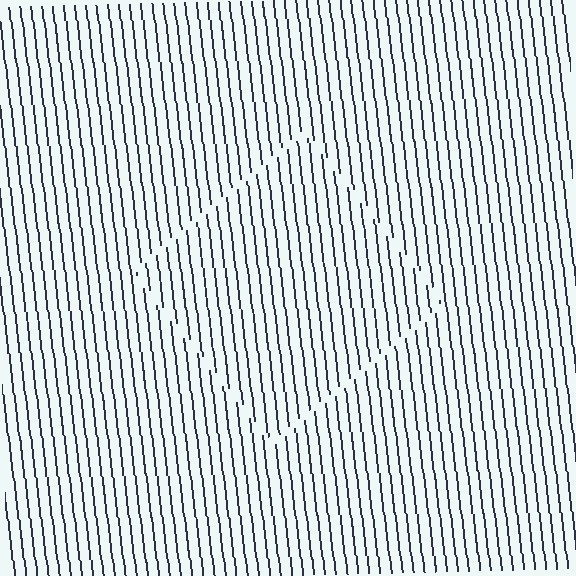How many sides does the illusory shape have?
4 sides — the line-ends trace a square.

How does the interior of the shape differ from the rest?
The interior of the shape contains the same grating, shifted by half a period — the contour is defined by the phase discontinuity where line-ends from the inner and outer gratings abut.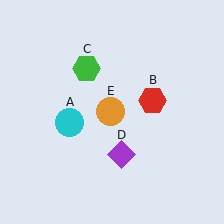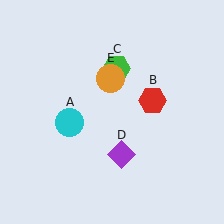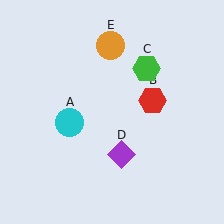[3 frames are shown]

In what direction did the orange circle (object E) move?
The orange circle (object E) moved up.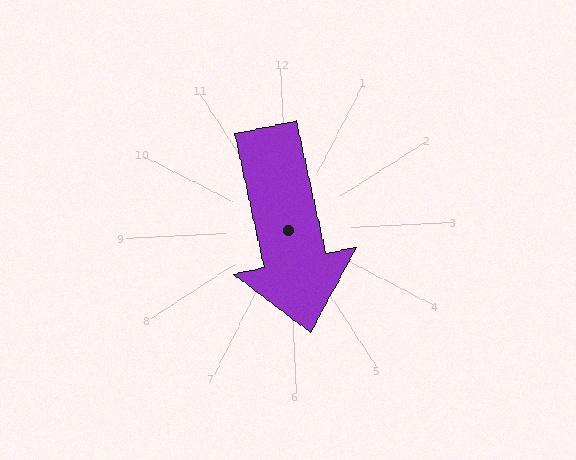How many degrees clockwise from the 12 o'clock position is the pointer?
Approximately 170 degrees.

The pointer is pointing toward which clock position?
Roughly 6 o'clock.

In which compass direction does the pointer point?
South.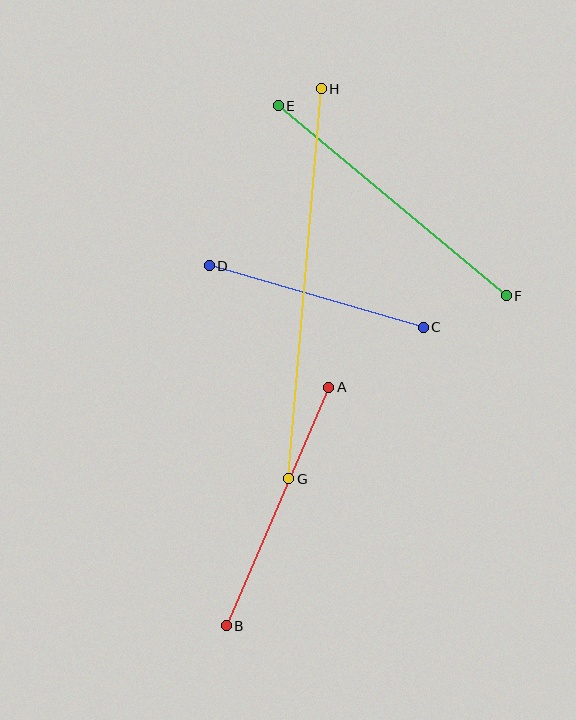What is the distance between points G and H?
The distance is approximately 391 pixels.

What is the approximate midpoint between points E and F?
The midpoint is at approximately (392, 201) pixels.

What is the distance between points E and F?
The distance is approximately 296 pixels.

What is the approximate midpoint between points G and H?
The midpoint is at approximately (305, 284) pixels.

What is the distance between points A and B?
The distance is approximately 260 pixels.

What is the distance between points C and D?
The distance is approximately 223 pixels.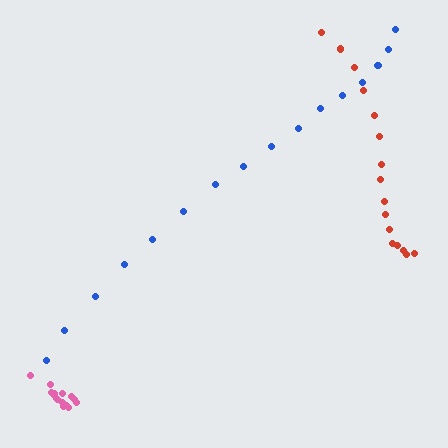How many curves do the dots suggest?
There are 3 distinct paths.